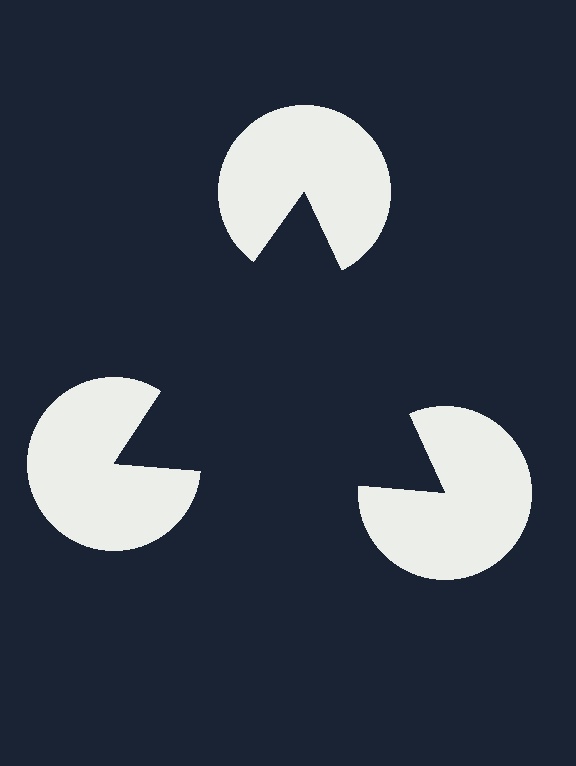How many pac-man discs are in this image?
There are 3 — one at each vertex of the illusory triangle.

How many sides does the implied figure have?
3 sides.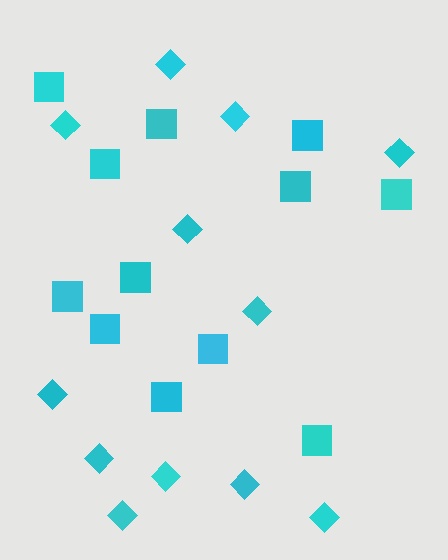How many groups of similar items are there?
There are 2 groups: one group of squares (12) and one group of diamonds (12).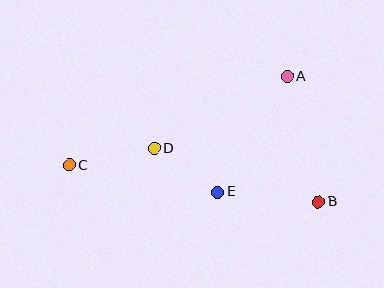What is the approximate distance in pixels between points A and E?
The distance between A and E is approximately 135 pixels.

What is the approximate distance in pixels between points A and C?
The distance between A and C is approximately 236 pixels.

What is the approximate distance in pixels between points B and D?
The distance between B and D is approximately 173 pixels.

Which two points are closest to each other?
Points D and E are closest to each other.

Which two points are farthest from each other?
Points B and C are farthest from each other.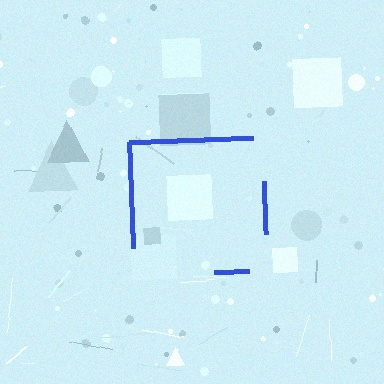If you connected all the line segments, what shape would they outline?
They would outline a square.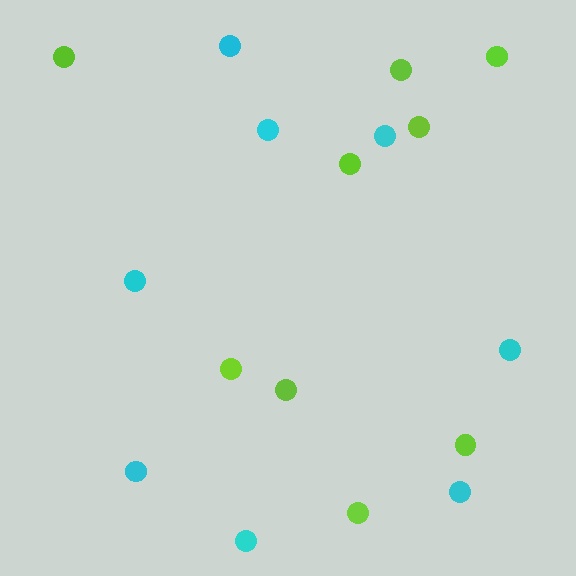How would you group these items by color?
There are 2 groups: one group of cyan circles (8) and one group of lime circles (9).